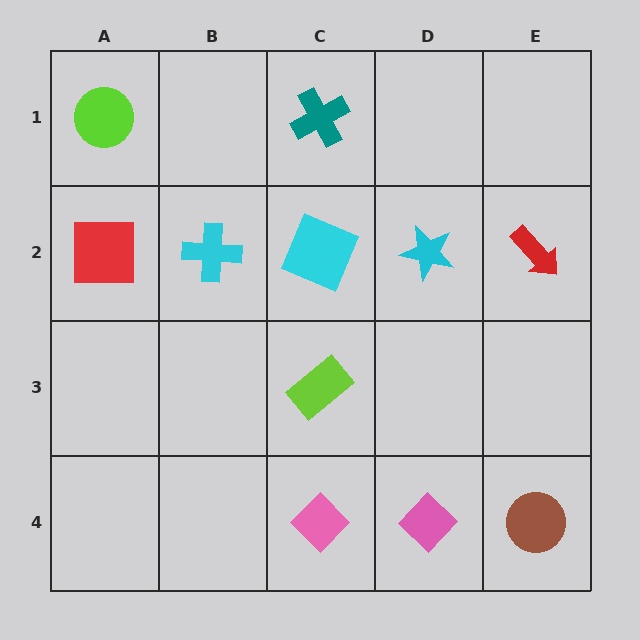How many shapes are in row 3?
1 shape.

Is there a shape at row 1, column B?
No, that cell is empty.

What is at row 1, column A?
A lime circle.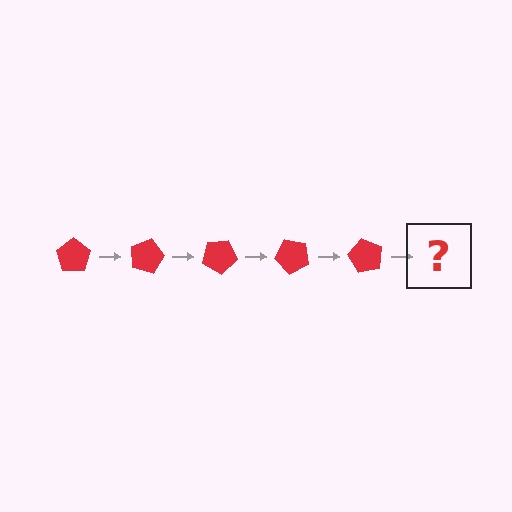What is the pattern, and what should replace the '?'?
The pattern is that the pentagon rotates 15 degrees each step. The '?' should be a red pentagon rotated 75 degrees.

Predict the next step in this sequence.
The next step is a red pentagon rotated 75 degrees.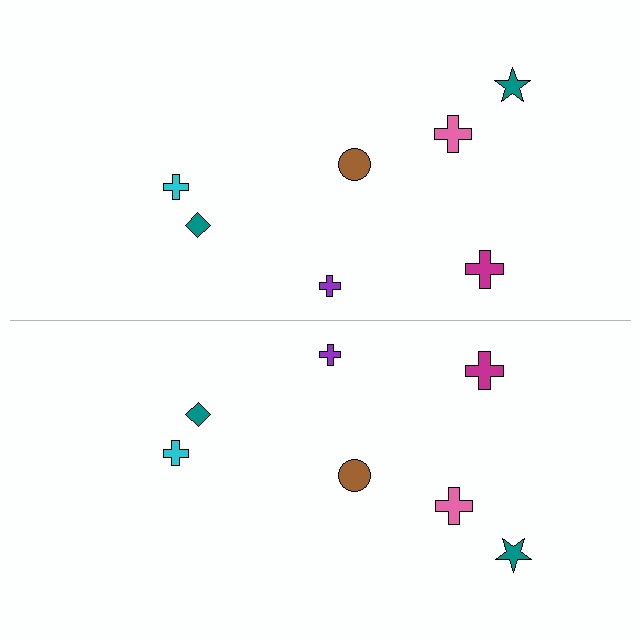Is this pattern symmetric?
Yes, this pattern has bilateral (reflection) symmetry.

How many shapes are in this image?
There are 14 shapes in this image.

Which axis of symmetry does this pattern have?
The pattern has a horizontal axis of symmetry running through the center of the image.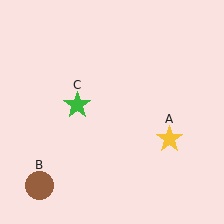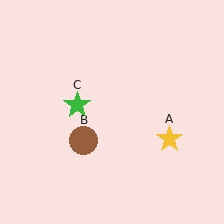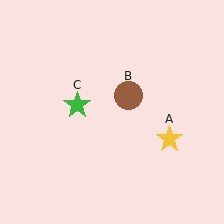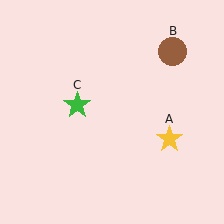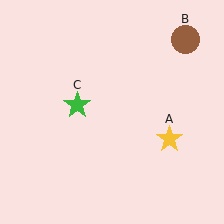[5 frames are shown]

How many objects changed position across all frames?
1 object changed position: brown circle (object B).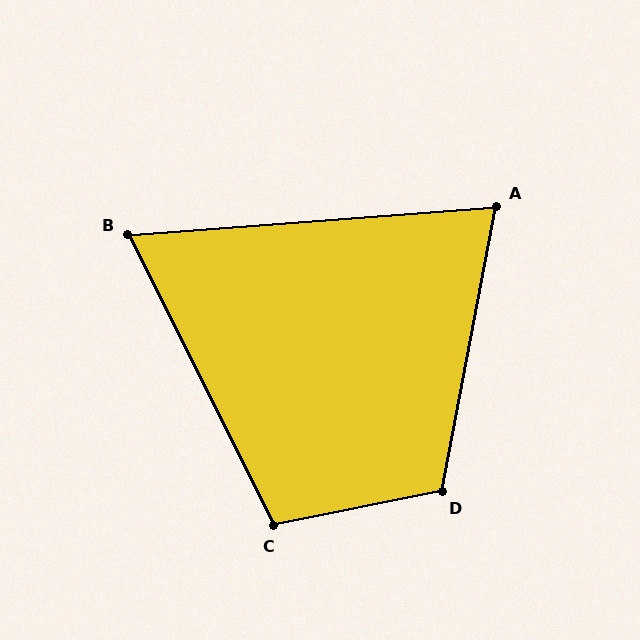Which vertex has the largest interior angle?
D, at approximately 112 degrees.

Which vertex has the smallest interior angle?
B, at approximately 68 degrees.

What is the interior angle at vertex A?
Approximately 75 degrees (acute).